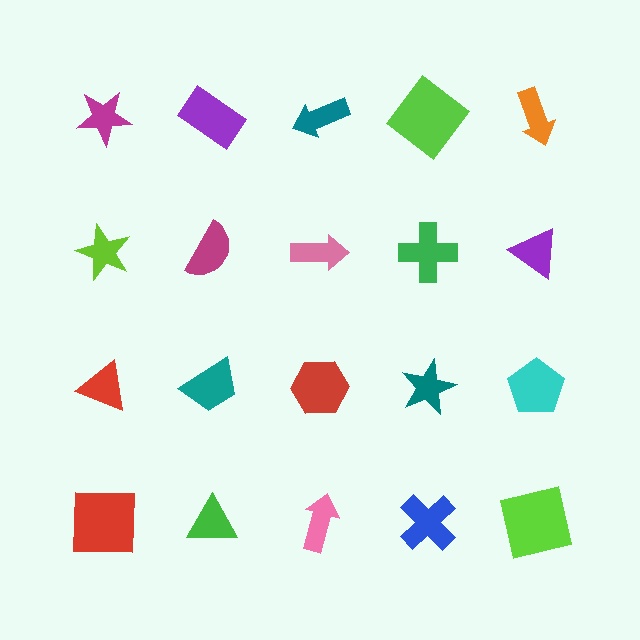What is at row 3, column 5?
A cyan pentagon.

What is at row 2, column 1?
A lime star.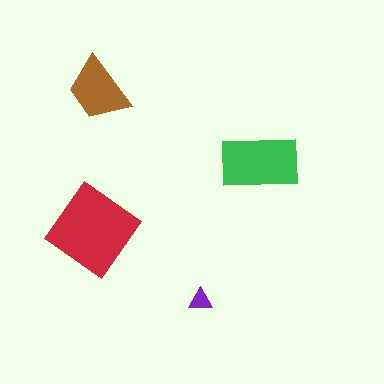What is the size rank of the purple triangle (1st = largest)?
4th.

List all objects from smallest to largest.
The purple triangle, the brown trapezoid, the green rectangle, the red diamond.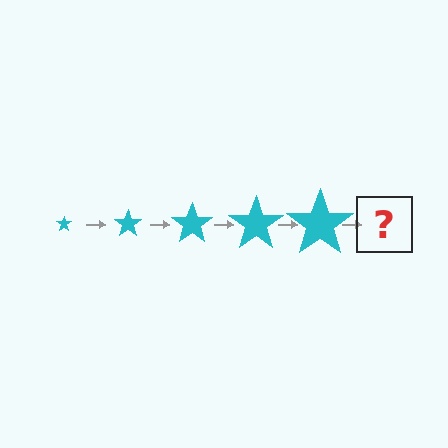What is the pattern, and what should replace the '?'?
The pattern is that the star gets progressively larger each step. The '?' should be a cyan star, larger than the previous one.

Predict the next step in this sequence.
The next step is a cyan star, larger than the previous one.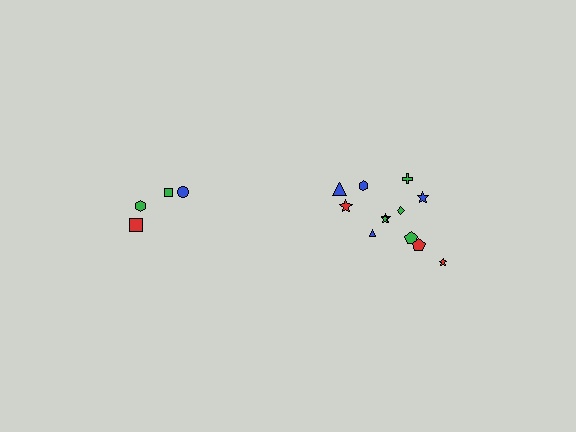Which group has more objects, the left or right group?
The right group.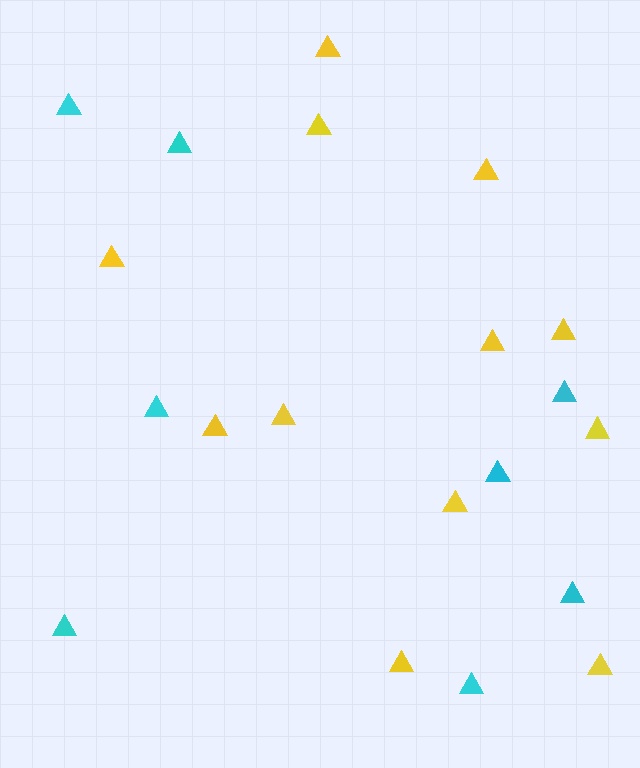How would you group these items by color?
There are 2 groups: one group of cyan triangles (8) and one group of yellow triangles (12).